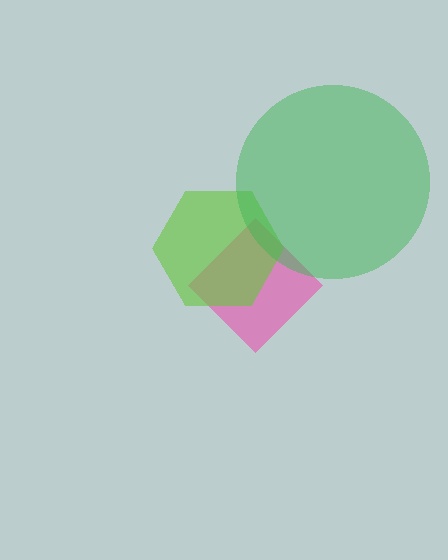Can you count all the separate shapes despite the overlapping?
Yes, there are 3 separate shapes.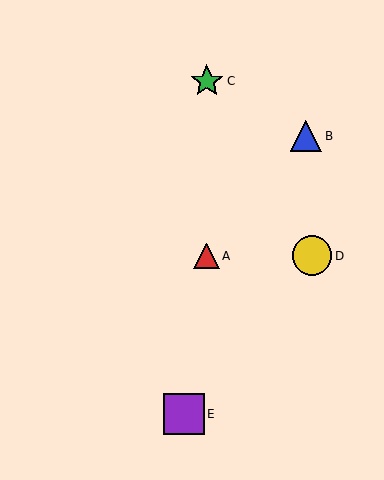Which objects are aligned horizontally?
Objects A, D are aligned horizontally.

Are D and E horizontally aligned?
No, D is at y≈256 and E is at y≈414.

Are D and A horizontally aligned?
Yes, both are at y≈256.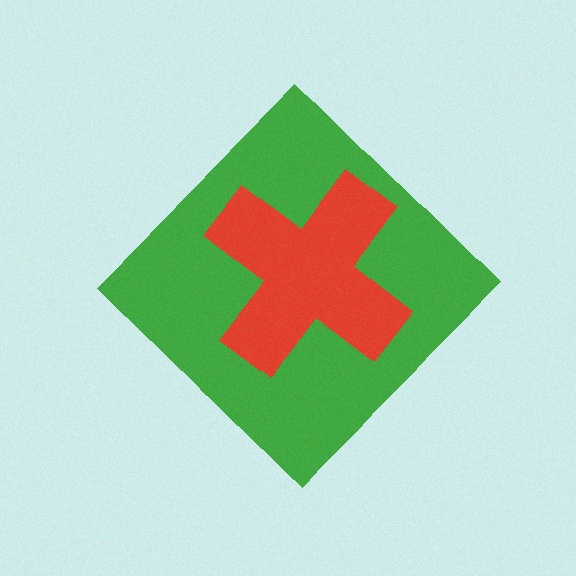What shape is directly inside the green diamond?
The red cross.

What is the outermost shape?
The green diamond.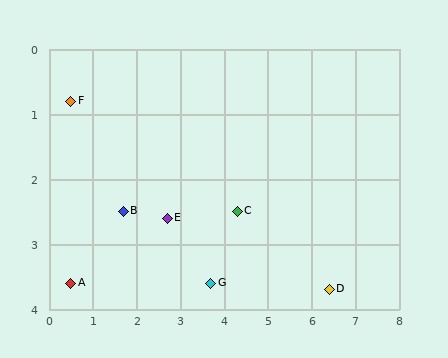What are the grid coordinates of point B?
Point B is at approximately (1.7, 2.5).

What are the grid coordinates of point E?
Point E is at approximately (2.7, 2.6).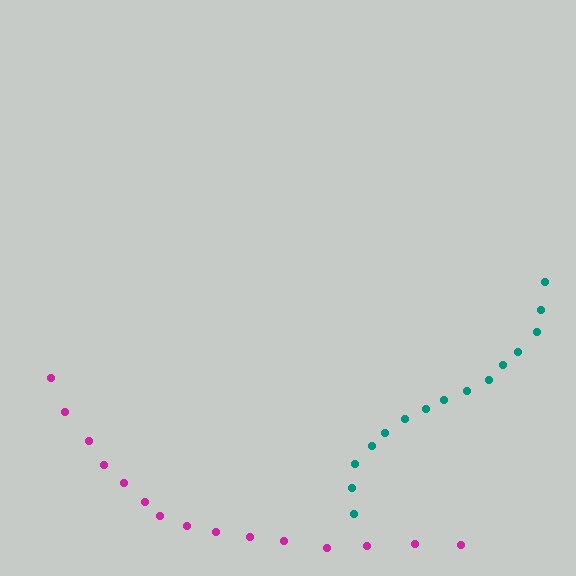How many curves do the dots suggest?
There are 2 distinct paths.